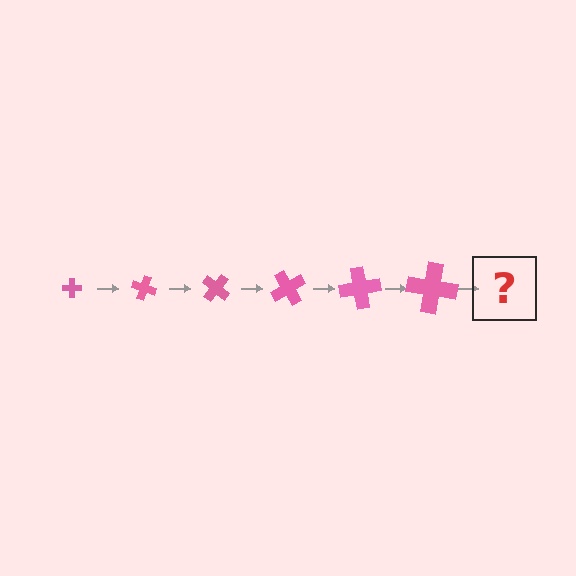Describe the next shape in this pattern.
It should be a cross, larger than the previous one and rotated 120 degrees from the start.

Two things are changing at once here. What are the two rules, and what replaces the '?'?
The two rules are that the cross grows larger each step and it rotates 20 degrees each step. The '?' should be a cross, larger than the previous one and rotated 120 degrees from the start.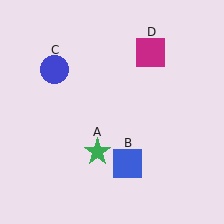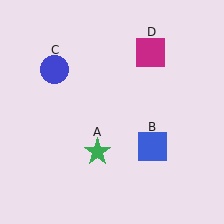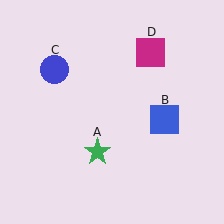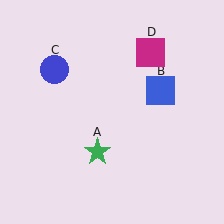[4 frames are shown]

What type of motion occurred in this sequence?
The blue square (object B) rotated counterclockwise around the center of the scene.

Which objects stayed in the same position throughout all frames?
Green star (object A) and blue circle (object C) and magenta square (object D) remained stationary.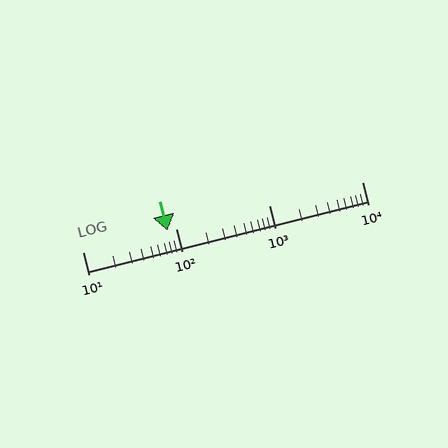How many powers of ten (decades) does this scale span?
The scale spans 3 decades, from 10 to 10000.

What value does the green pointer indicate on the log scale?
The pointer indicates approximately 82.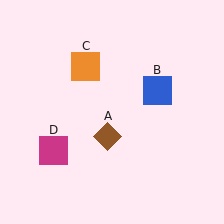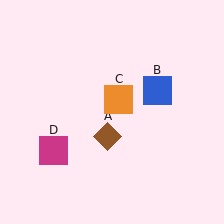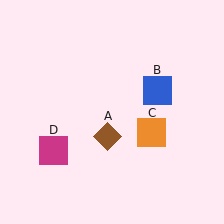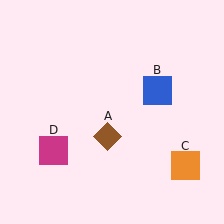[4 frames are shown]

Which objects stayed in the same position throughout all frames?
Brown diamond (object A) and blue square (object B) and magenta square (object D) remained stationary.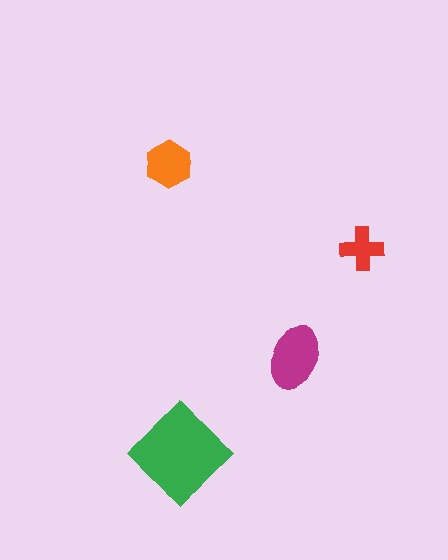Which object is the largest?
The green diamond.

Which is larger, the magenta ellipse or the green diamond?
The green diamond.